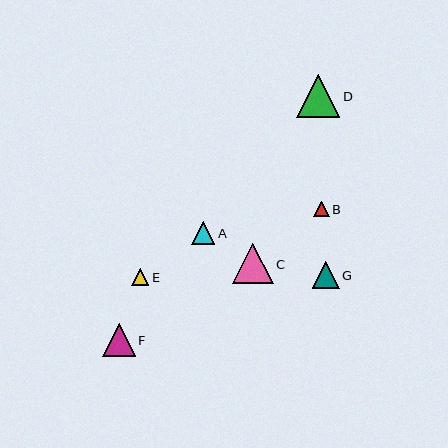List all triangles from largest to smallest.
From largest to smallest: D, C, F, G, A, E, B.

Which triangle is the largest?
Triangle D is the largest with a size of approximately 43 pixels.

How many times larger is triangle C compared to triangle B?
Triangle C is approximately 2.7 times the size of triangle B.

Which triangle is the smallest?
Triangle B is the smallest with a size of approximately 15 pixels.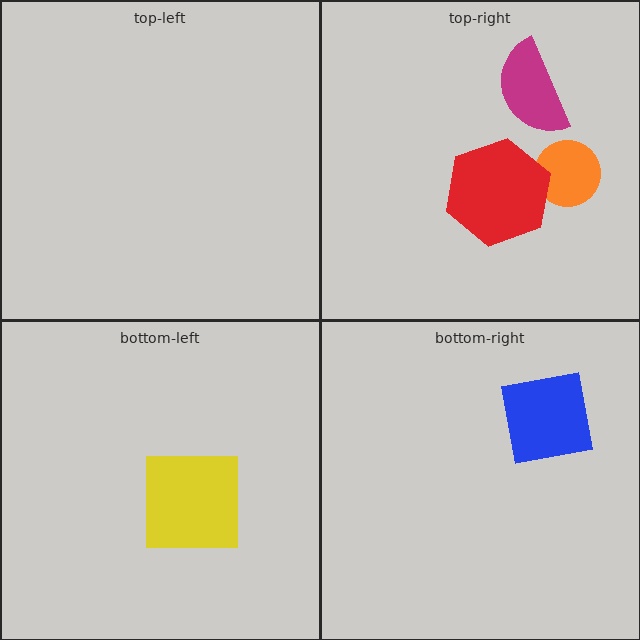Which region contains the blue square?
The bottom-right region.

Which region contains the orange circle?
The top-right region.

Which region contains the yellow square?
The bottom-left region.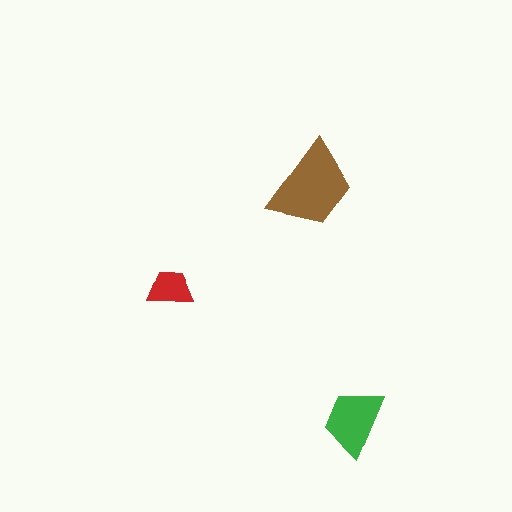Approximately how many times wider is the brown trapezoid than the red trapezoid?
About 2 times wider.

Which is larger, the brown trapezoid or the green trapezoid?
The brown one.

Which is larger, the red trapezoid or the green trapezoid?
The green one.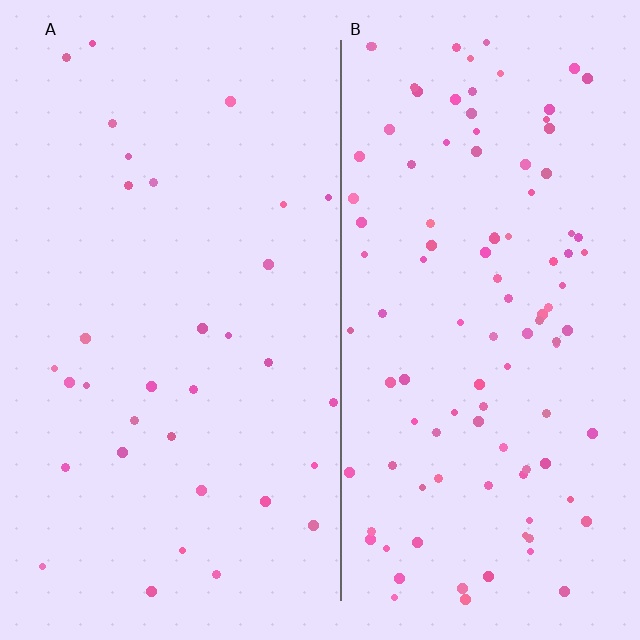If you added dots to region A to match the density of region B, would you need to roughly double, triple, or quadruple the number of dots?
Approximately triple.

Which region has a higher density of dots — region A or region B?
B (the right).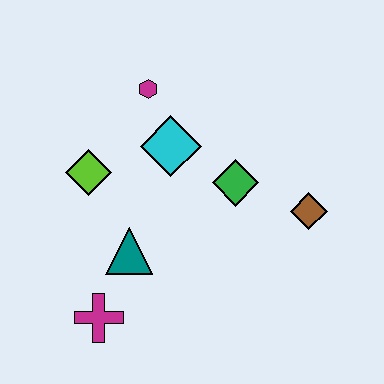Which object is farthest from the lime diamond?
The brown diamond is farthest from the lime diamond.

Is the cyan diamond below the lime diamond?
No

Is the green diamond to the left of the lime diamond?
No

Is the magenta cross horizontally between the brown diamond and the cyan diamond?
No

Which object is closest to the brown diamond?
The green diamond is closest to the brown diamond.